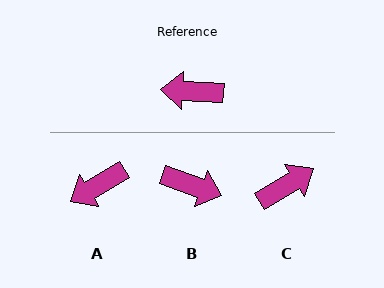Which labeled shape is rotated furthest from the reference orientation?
B, about 164 degrees away.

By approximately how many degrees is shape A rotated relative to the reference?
Approximately 35 degrees counter-clockwise.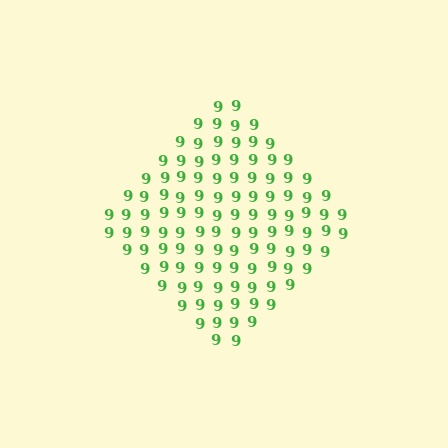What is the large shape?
The large shape is a diamond.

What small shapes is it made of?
It is made of small digit 9's.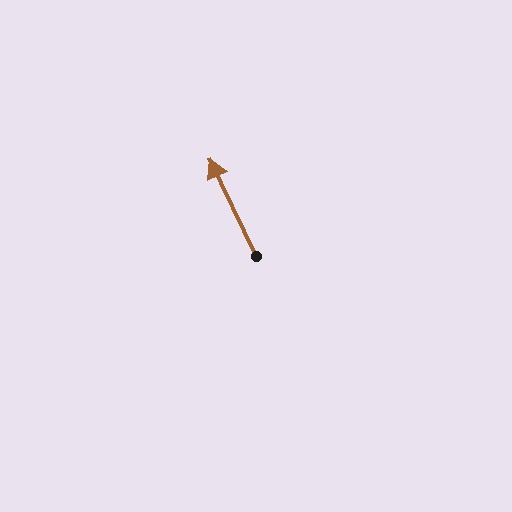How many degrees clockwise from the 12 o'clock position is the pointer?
Approximately 334 degrees.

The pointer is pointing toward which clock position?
Roughly 11 o'clock.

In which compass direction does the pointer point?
Northwest.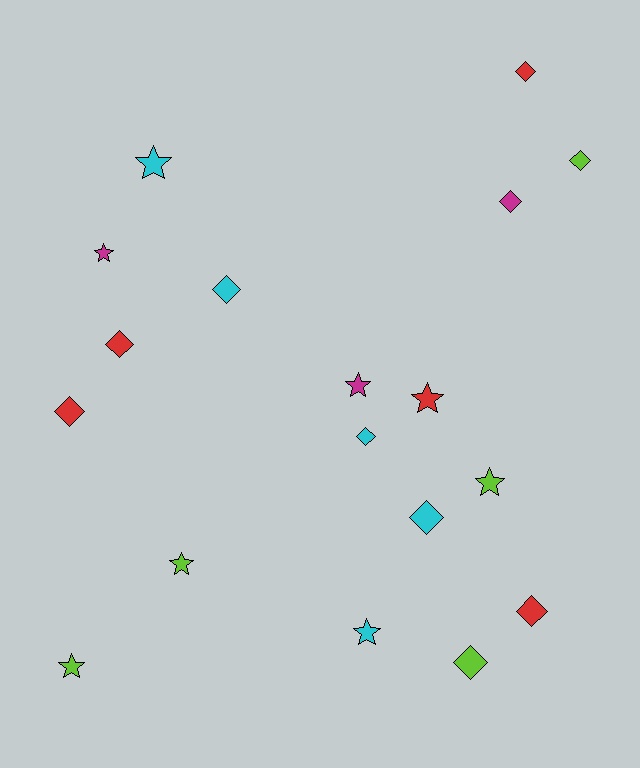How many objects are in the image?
There are 18 objects.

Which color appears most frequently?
Lime, with 5 objects.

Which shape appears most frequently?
Diamond, with 10 objects.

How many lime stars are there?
There are 3 lime stars.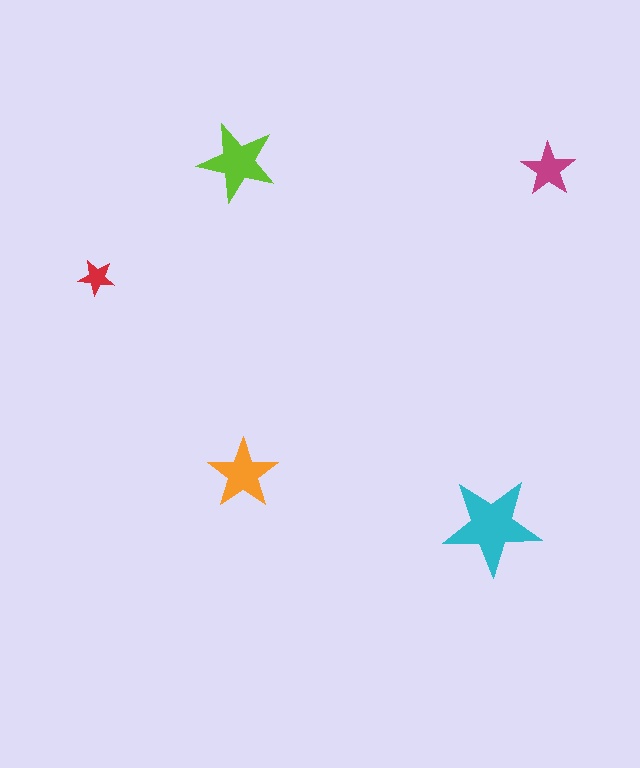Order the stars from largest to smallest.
the cyan one, the lime one, the orange one, the magenta one, the red one.